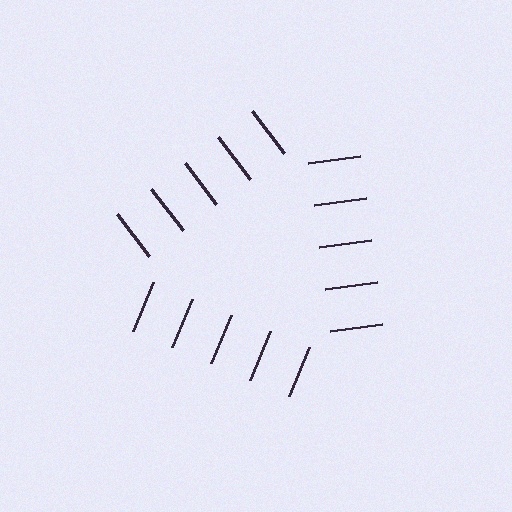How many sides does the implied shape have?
3 sides — the line-ends trace a triangle.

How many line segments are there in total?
15 — 5 along each of the 3 edges.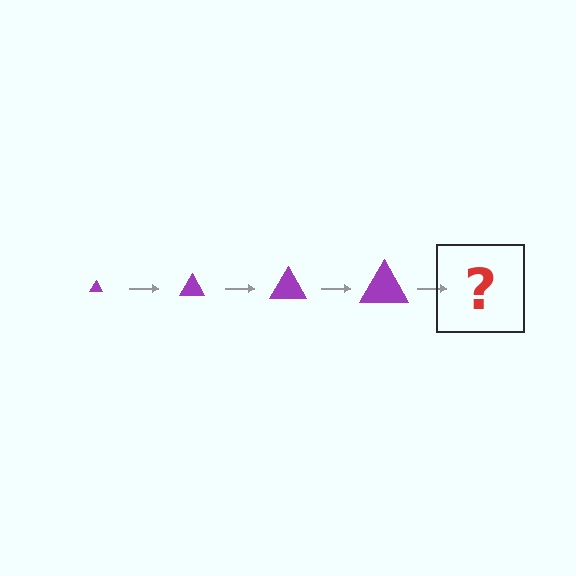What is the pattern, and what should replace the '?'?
The pattern is that the triangle gets progressively larger each step. The '?' should be a purple triangle, larger than the previous one.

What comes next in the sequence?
The next element should be a purple triangle, larger than the previous one.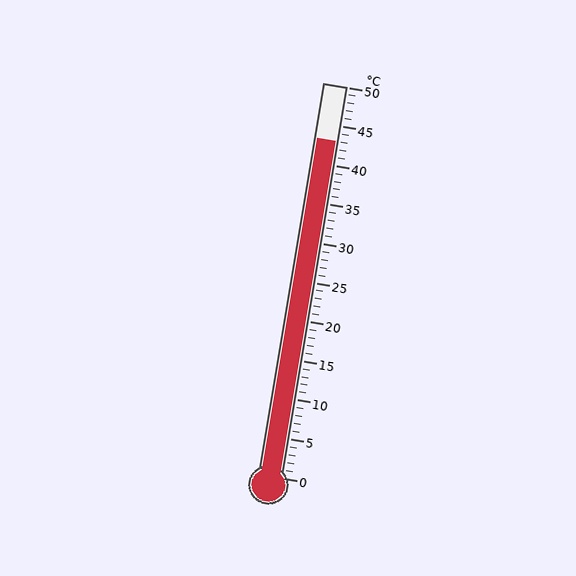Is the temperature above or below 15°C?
The temperature is above 15°C.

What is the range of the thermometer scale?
The thermometer scale ranges from 0°C to 50°C.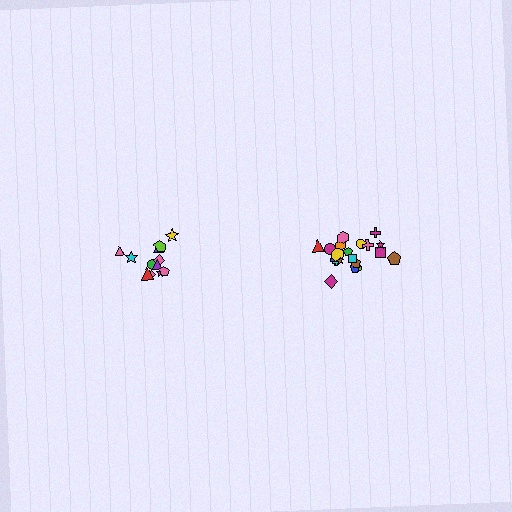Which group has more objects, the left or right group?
The right group.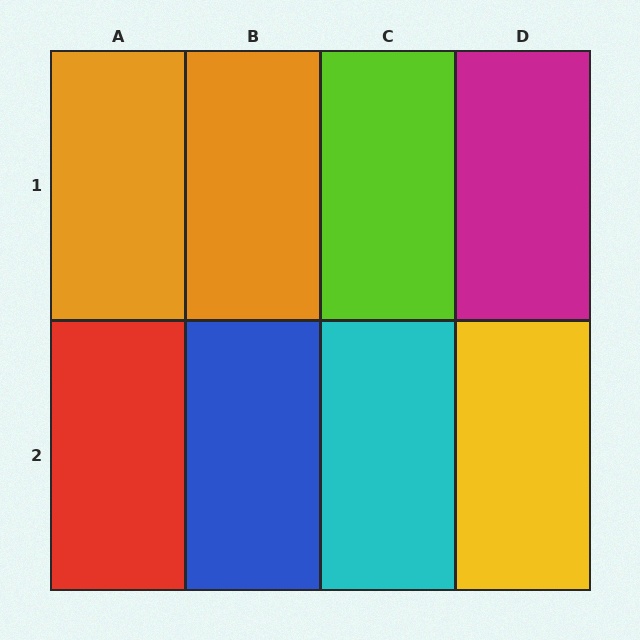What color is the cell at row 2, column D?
Yellow.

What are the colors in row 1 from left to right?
Orange, orange, lime, magenta.